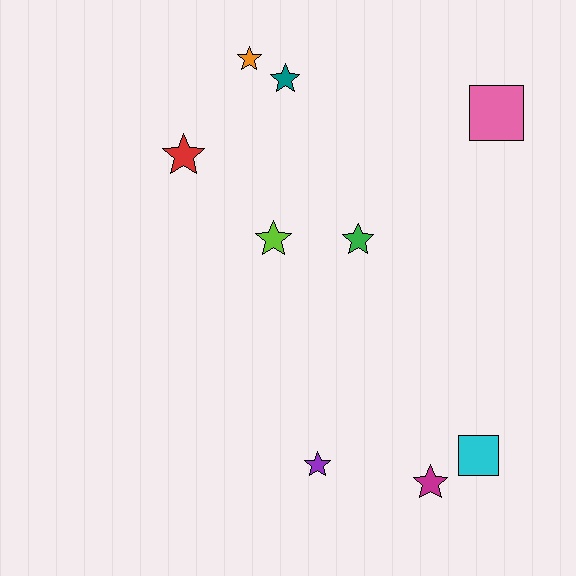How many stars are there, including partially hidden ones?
There are 7 stars.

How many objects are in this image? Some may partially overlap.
There are 9 objects.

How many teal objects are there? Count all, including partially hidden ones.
There is 1 teal object.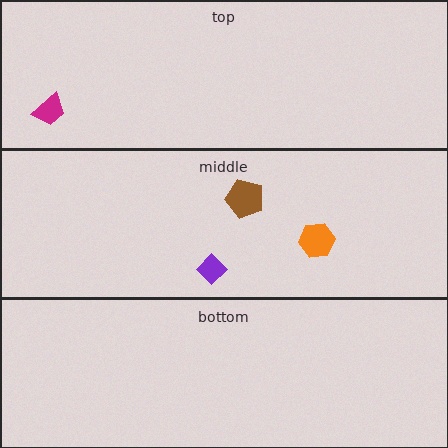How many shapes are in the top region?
1.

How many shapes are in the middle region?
3.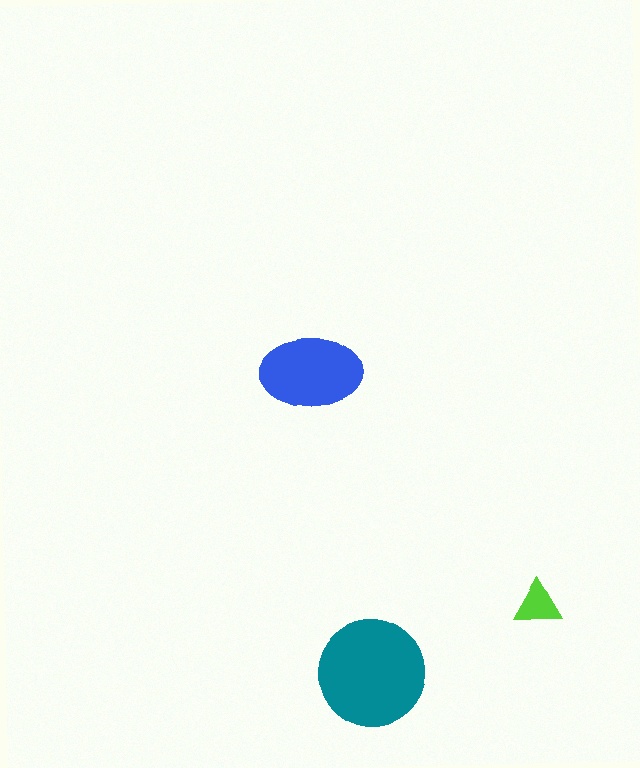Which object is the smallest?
The lime triangle.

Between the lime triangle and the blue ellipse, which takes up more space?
The blue ellipse.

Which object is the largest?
The teal circle.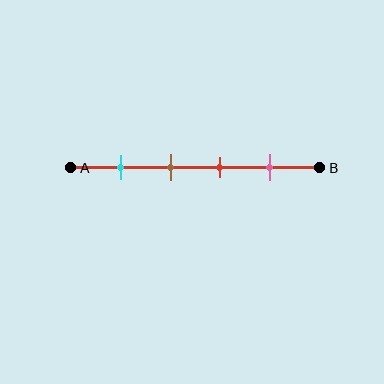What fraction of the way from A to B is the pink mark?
The pink mark is approximately 80% (0.8) of the way from A to B.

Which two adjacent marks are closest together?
The brown and red marks are the closest adjacent pair.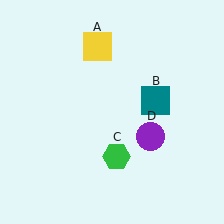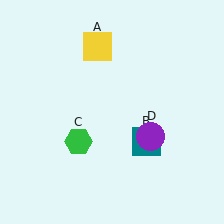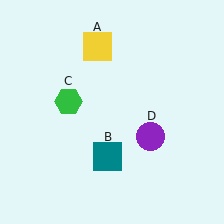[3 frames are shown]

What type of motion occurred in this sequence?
The teal square (object B), green hexagon (object C) rotated clockwise around the center of the scene.